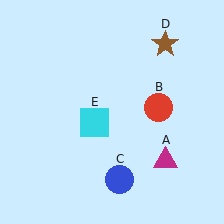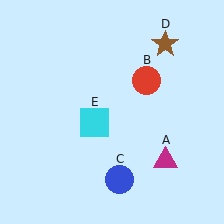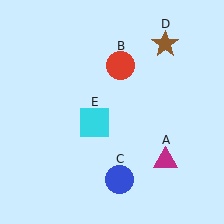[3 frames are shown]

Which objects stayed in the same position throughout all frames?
Magenta triangle (object A) and blue circle (object C) and brown star (object D) and cyan square (object E) remained stationary.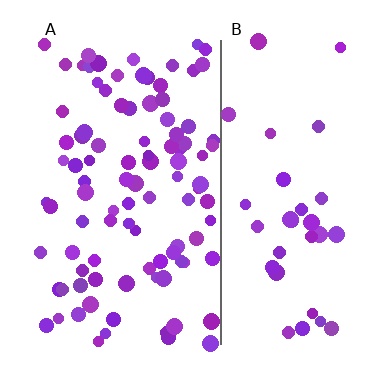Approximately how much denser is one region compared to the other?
Approximately 2.7× — region A over region B.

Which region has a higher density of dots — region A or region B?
A (the left).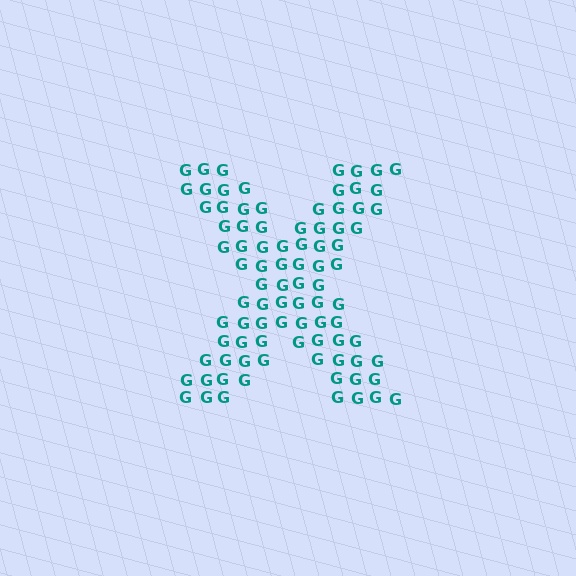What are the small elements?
The small elements are letter G's.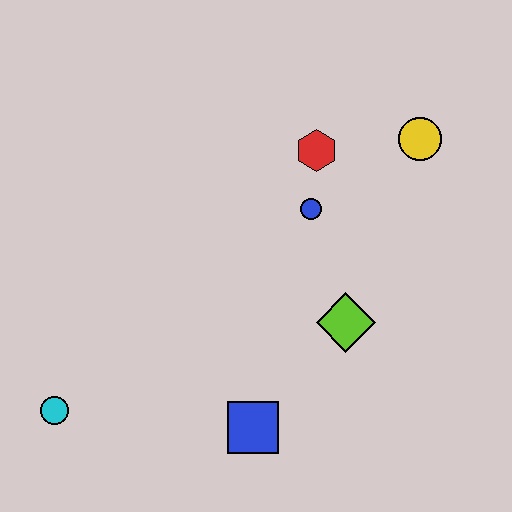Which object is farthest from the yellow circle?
The cyan circle is farthest from the yellow circle.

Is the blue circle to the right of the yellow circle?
No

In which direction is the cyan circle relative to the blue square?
The cyan circle is to the left of the blue square.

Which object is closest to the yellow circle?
The red hexagon is closest to the yellow circle.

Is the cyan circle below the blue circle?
Yes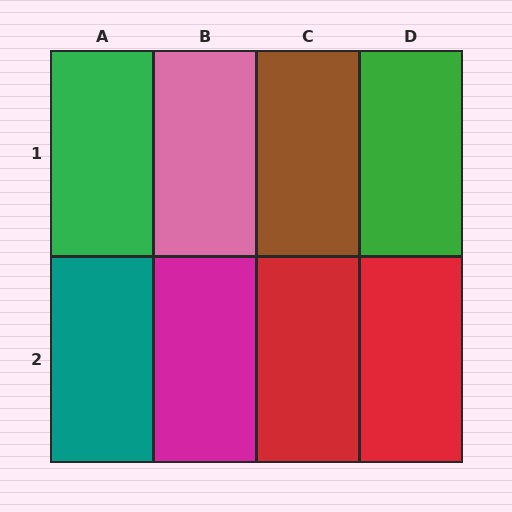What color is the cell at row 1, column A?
Green.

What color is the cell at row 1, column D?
Green.